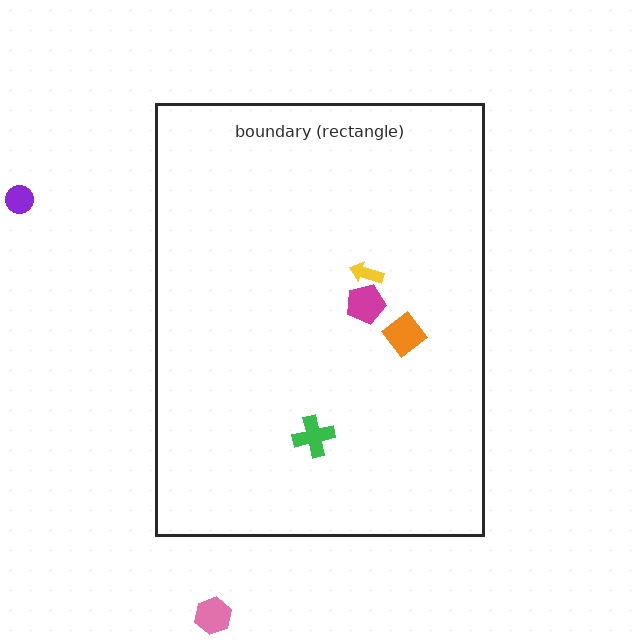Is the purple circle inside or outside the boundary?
Outside.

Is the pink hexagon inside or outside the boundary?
Outside.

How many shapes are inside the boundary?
4 inside, 2 outside.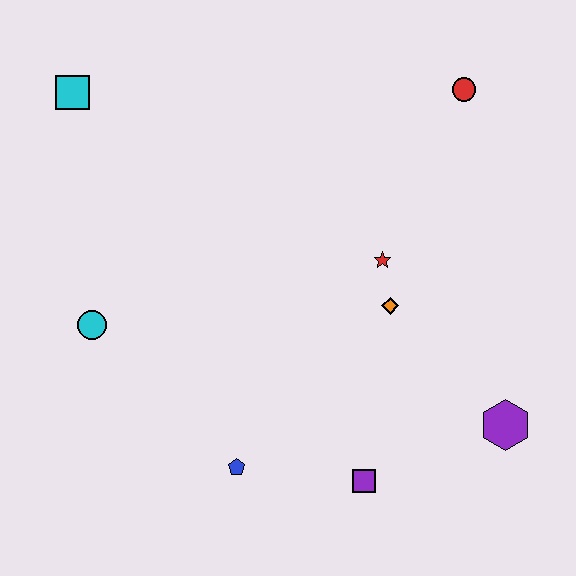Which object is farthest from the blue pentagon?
The red circle is farthest from the blue pentagon.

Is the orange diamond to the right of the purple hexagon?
No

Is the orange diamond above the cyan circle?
Yes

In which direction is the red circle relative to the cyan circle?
The red circle is to the right of the cyan circle.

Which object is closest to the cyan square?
The cyan circle is closest to the cyan square.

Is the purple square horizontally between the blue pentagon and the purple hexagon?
Yes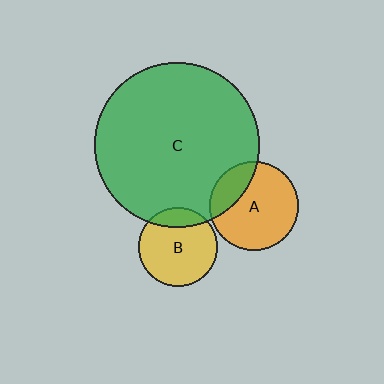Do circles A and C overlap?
Yes.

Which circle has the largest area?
Circle C (green).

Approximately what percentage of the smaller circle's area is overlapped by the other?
Approximately 25%.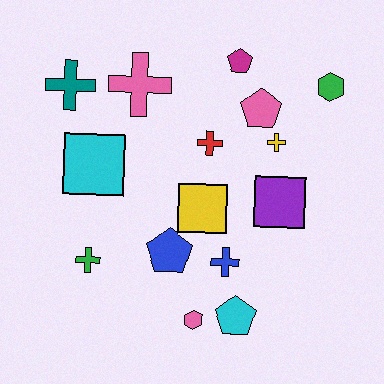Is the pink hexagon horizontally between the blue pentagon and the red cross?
Yes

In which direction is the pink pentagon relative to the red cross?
The pink pentagon is to the right of the red cross.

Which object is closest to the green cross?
The blue pentagon is closest to the green cross.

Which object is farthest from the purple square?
The teal cross is farthest from the purple square.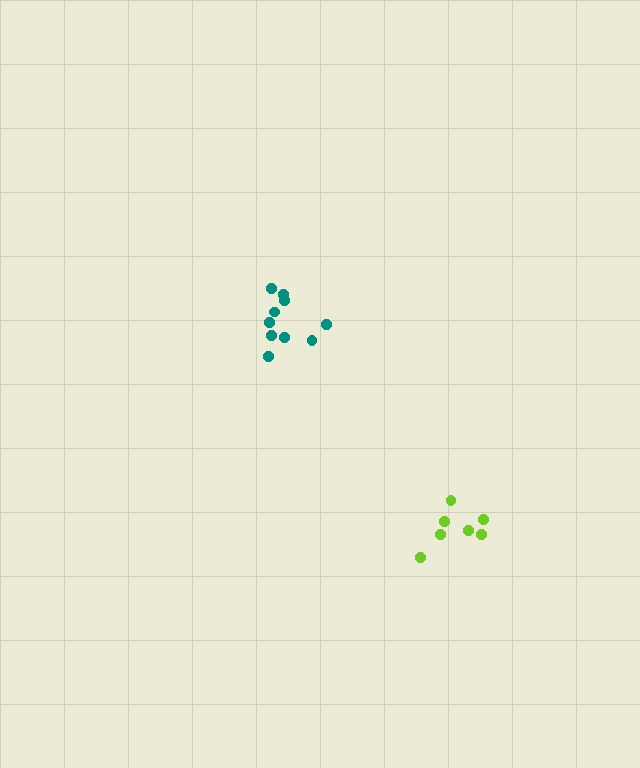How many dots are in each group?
Group 1: 10 dots, Group 2: 7 dots (17 total).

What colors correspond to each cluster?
The clusters are colored: teal, lime.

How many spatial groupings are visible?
There are 2 spatial groupings.